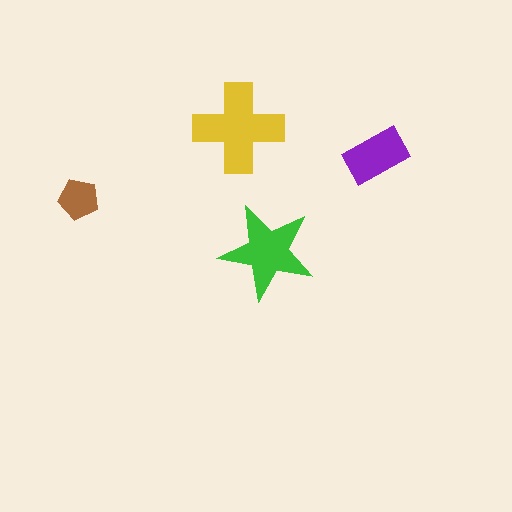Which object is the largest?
The yellow cross.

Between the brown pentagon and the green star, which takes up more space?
The green star.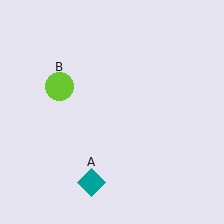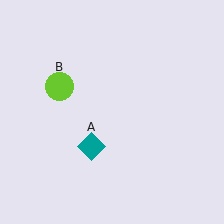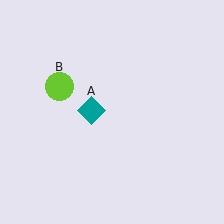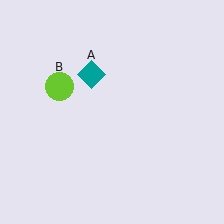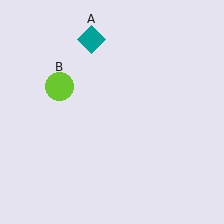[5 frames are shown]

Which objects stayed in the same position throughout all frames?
Lime circle (object B) remained stationary.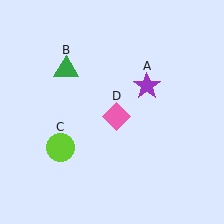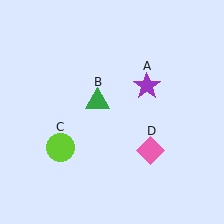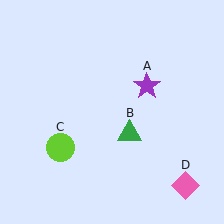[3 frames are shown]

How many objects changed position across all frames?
2 objects changed position: green triangle (object B), pink diamond (object D).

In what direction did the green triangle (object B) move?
The green triangle (object B) moved down and to the right.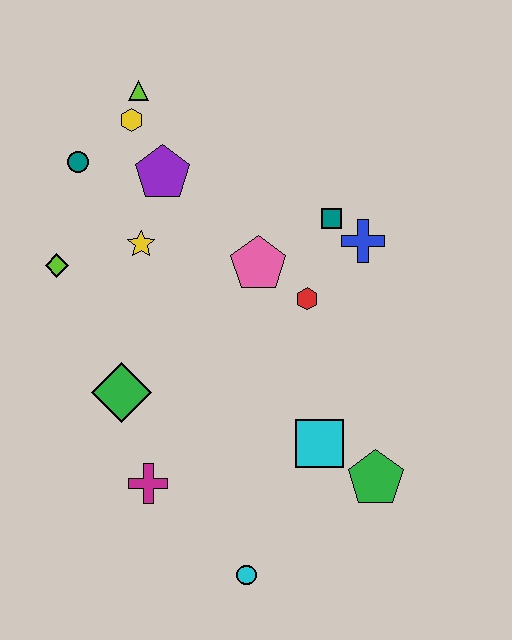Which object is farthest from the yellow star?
The cyan circle is farthest from the yellow star.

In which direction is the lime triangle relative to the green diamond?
The lime triangle is above the green diamond.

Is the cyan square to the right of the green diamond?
Yes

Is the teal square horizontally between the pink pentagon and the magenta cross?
No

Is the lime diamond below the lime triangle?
Yes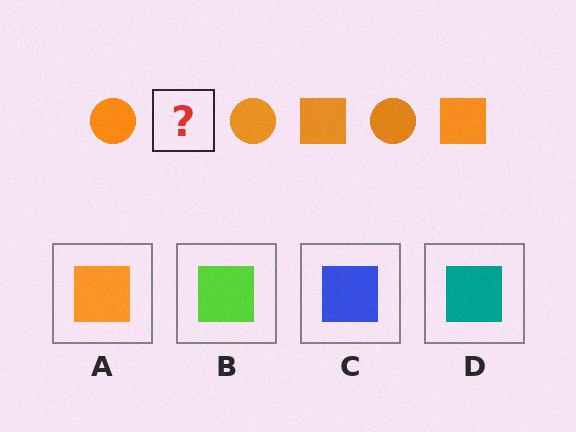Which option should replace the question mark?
Option A.